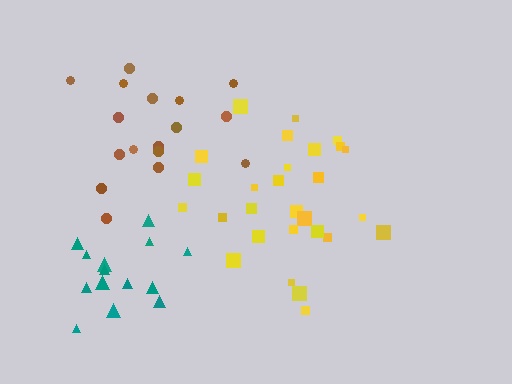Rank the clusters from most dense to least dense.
teal, yellow, brown.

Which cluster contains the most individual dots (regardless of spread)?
Yellow (28).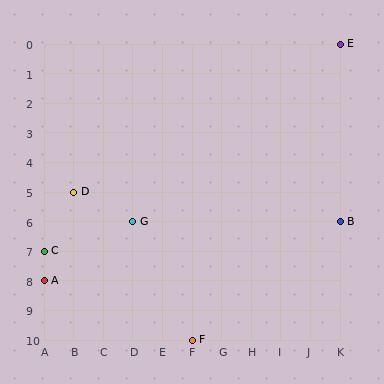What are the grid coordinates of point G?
Point G is at grid coordinates (D, 6).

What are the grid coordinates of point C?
Point C is at grid coordinates (A, 7).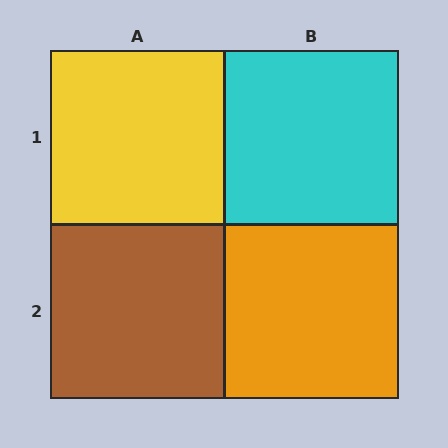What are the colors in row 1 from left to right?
Yellow, cyan.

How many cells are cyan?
1 cell is cyan.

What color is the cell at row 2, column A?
Brown.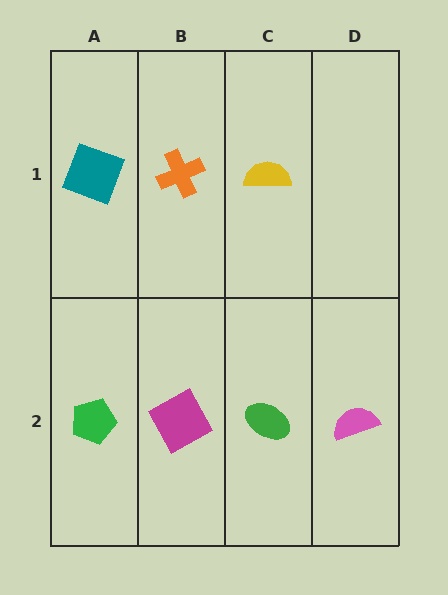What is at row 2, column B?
A magenta square.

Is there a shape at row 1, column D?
No, that cell is empty.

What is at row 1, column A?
A teal square.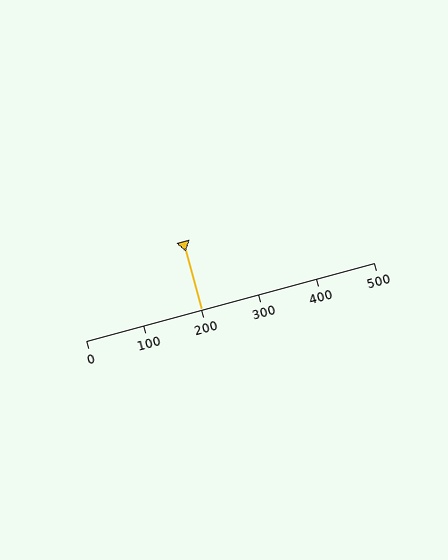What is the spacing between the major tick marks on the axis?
The major ticks are spaced 100 apart.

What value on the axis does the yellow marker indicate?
The marker indicates approximately 200.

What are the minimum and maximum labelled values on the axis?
The axis runs from 0 to 500.